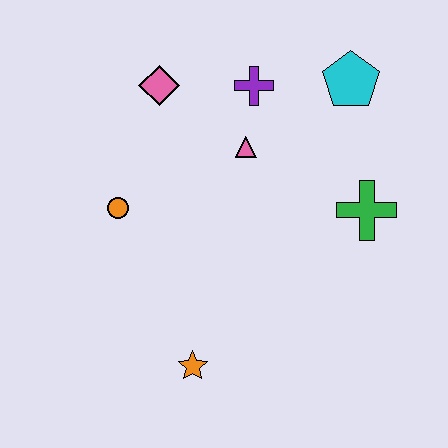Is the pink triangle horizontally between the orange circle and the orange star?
No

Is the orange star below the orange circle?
Yes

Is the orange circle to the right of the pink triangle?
No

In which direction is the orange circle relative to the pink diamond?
The orange circle is below the pink diamond.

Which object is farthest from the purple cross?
The orange star is farthest from the purple cross.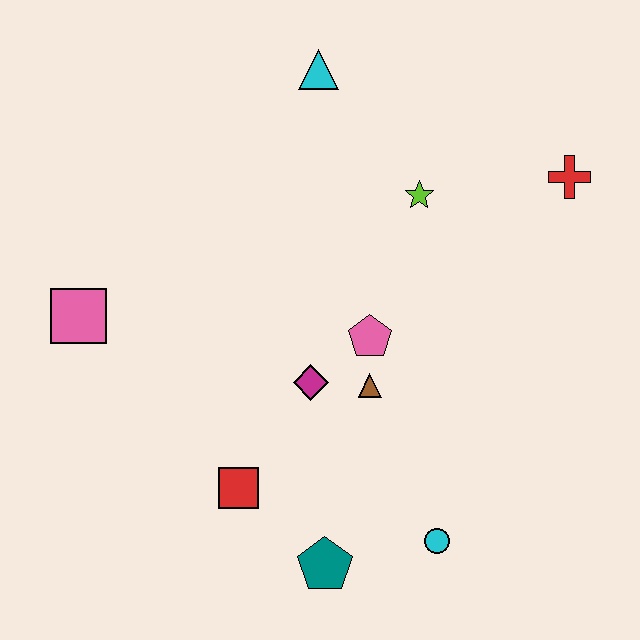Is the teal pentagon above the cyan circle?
No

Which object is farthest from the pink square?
The red cross is farthest from the pink square.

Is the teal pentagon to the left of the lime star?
Yes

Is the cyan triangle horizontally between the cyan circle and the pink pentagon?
No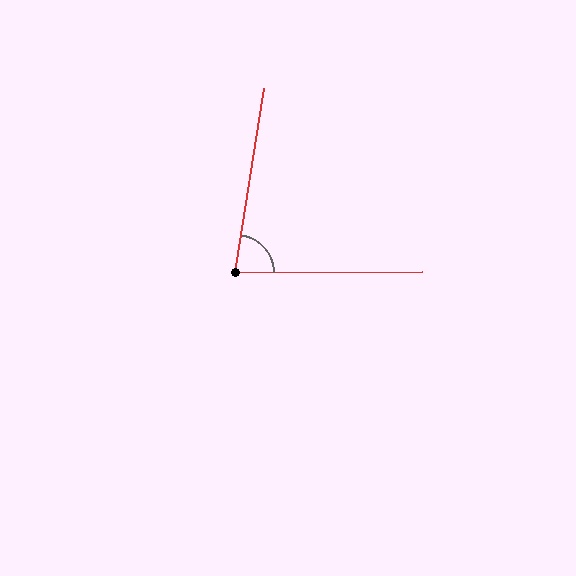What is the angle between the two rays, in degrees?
Approximately 81 degrees.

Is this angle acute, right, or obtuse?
It is acute.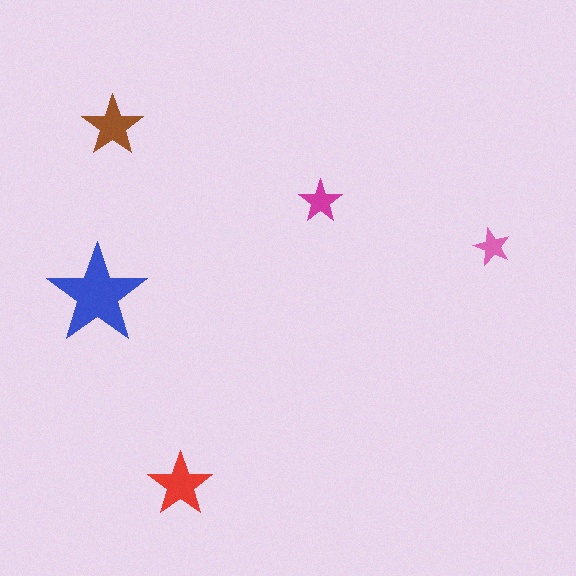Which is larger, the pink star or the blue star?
The blue one.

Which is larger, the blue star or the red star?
The blue one.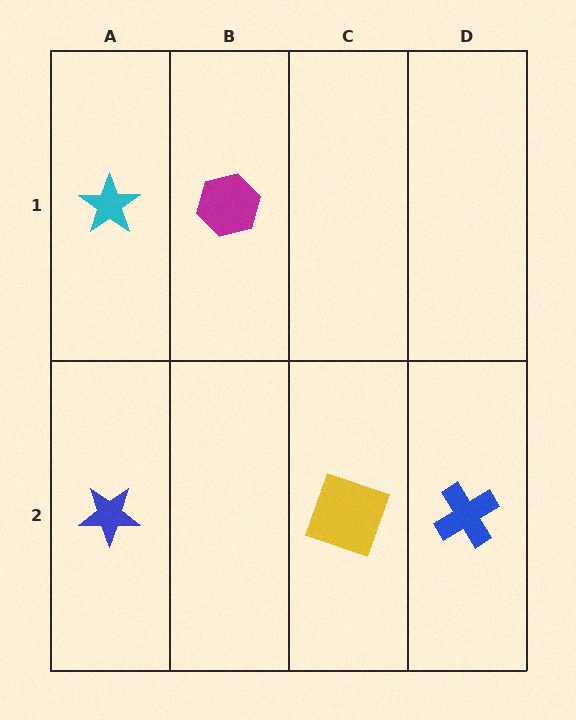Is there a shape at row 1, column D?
No, that cell is empty.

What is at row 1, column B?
A magenta hexagon.